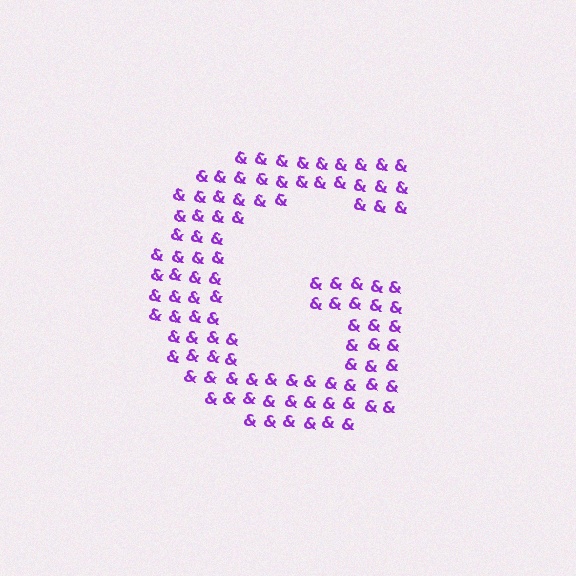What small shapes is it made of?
It is made of small ampersands.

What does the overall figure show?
The overall figure shows the letter G.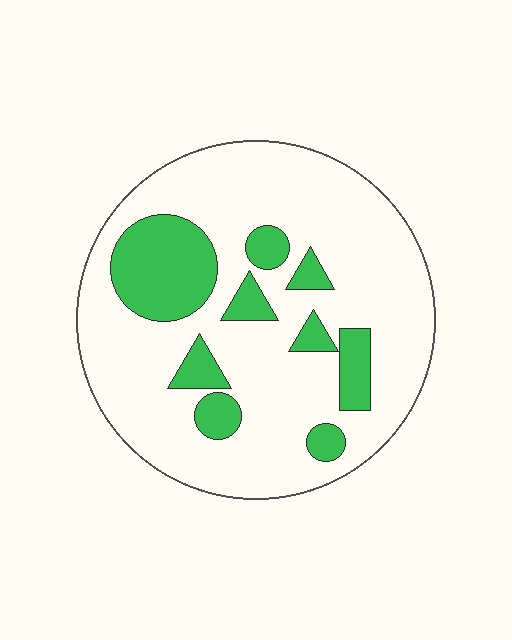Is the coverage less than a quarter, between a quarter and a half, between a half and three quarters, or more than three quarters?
Less than a quarter.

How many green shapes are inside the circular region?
9.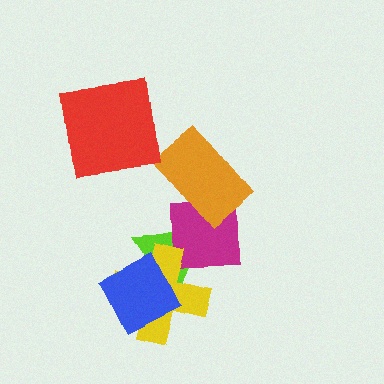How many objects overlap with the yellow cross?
2 objects overlap with the yellow cross.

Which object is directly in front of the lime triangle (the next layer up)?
The magenta square is directly in front of the lime triangle.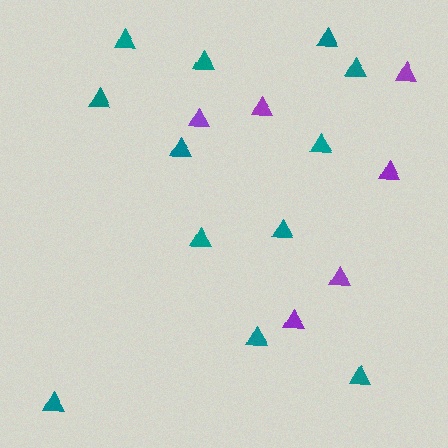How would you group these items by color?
There are 2 groups: one group of teal triangles (12) and one group of purple triangles (6).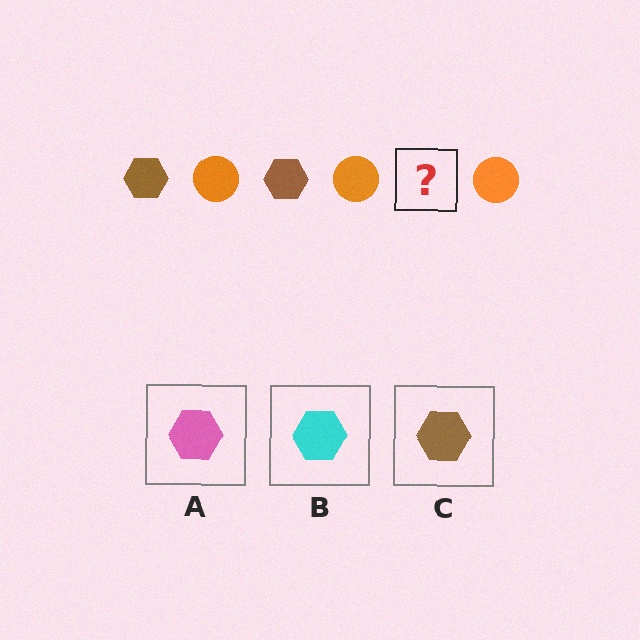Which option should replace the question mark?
Option C.